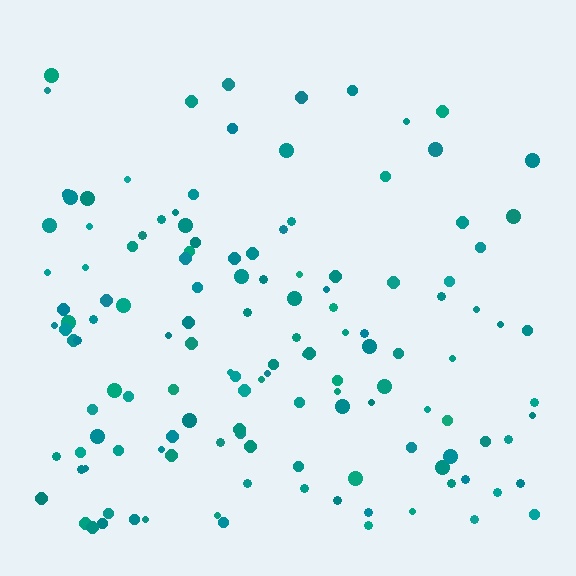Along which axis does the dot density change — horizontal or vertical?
Vertical.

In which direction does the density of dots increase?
From top to bottom, with the bottom side densest.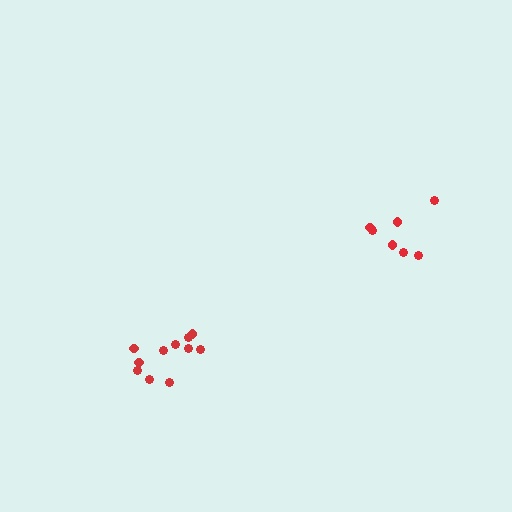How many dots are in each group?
Group 1: 7 dots, Group 2: 11 dots (18 total).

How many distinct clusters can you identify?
There are 2 distinct clusters.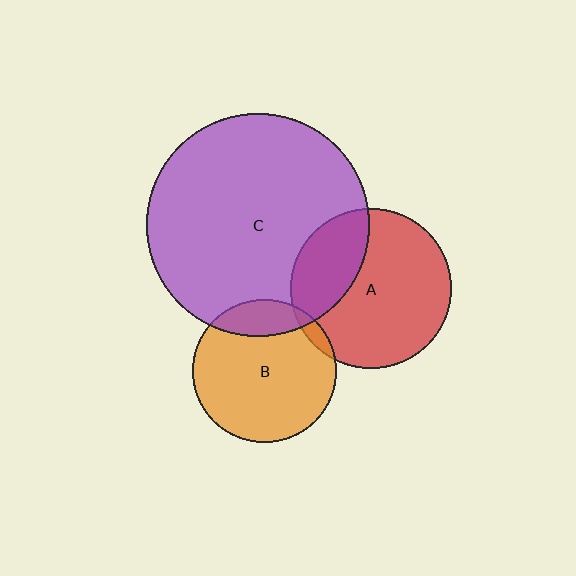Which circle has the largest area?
Circle C (purple).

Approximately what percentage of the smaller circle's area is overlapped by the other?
Approximately 5%.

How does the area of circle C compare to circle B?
Approximately 2.4 times.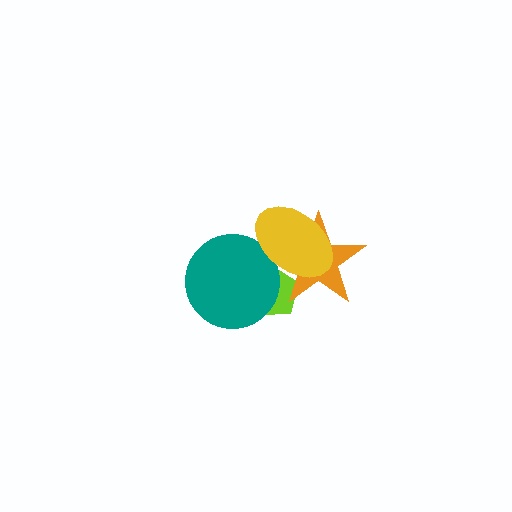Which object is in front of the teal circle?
The yellow ellipse is in front of the teal circle.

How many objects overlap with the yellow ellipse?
3 objects overlap with the yellow ellipse.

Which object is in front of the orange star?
The yellow ellipse is in front of the orange star.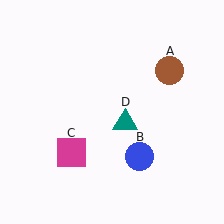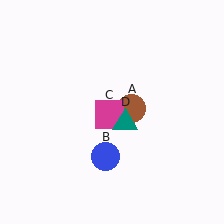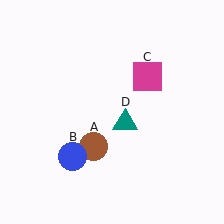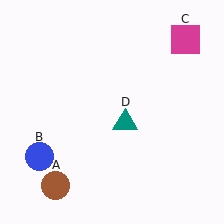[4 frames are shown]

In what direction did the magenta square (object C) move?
The magenta square (object C) moved up and to the right.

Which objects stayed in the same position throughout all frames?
Teal triangle (object D) remained stationary.